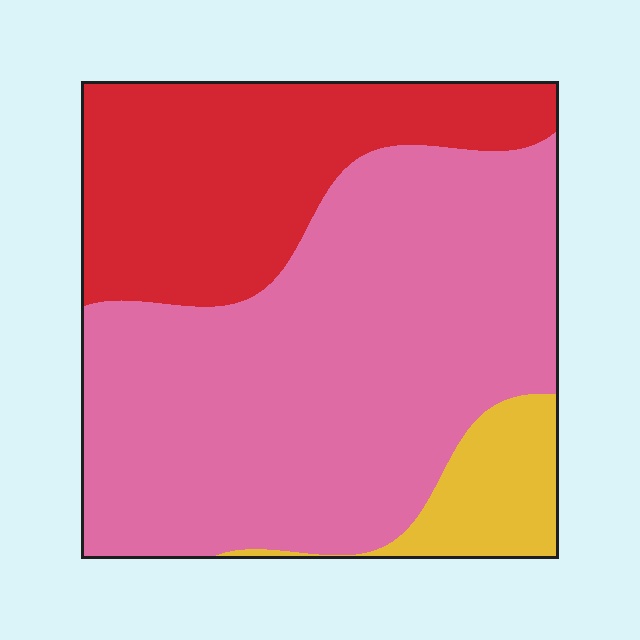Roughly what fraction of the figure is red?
Red covers 29% of the figure.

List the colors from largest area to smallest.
From largest to smallest: pink, red, yellow.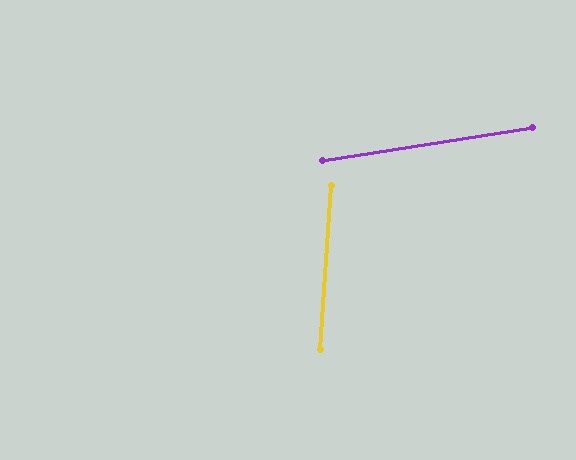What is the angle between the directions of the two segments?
Approximately 77 degrees.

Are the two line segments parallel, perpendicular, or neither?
Neither parallel nor perpendicular — they differ by about 77°.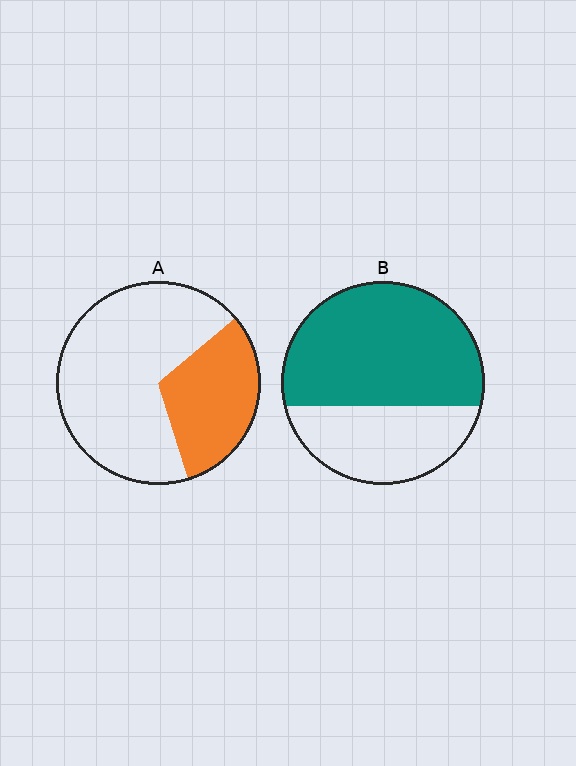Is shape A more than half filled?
No.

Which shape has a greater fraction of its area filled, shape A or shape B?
Shape B.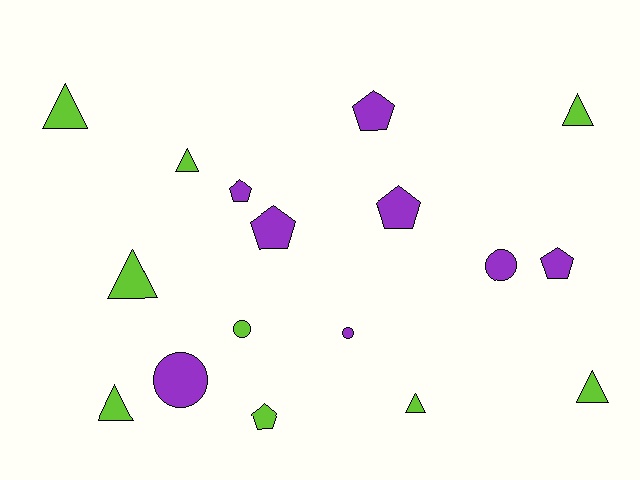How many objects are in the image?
There are 17 objects.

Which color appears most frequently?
Lime, with 9 objects.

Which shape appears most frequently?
Triangle, with 7 objects.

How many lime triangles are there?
There are 7 lime triangles.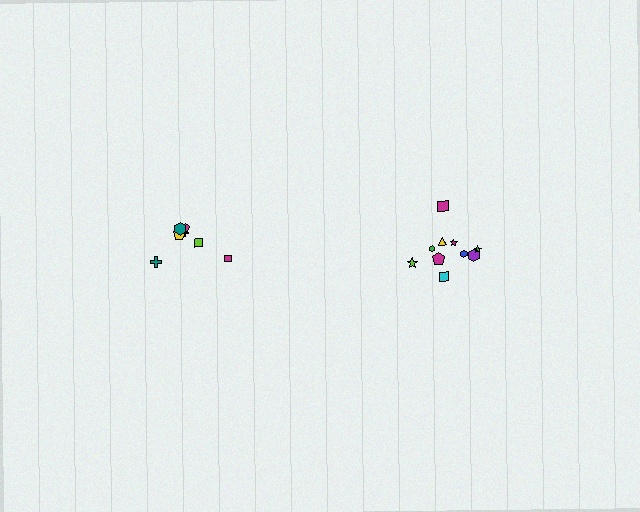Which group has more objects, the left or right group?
The right group.